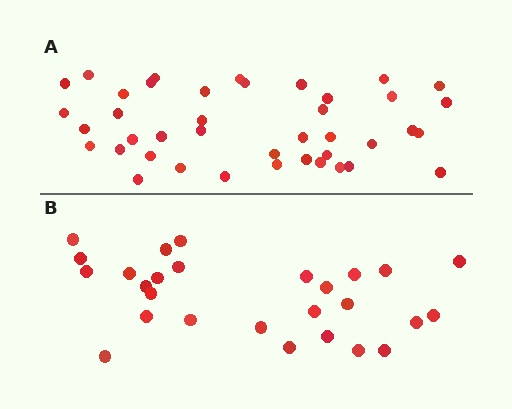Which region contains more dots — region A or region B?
Region A (the top region) has more dots.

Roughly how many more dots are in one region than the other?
Region A has approximately 15 more dots than region B.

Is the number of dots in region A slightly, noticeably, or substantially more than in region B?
Region A has substantially more. The ratio is roughly 1.5 to 1.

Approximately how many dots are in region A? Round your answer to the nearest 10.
About 40 dots. (The exact count is 41, which rounds to 40.)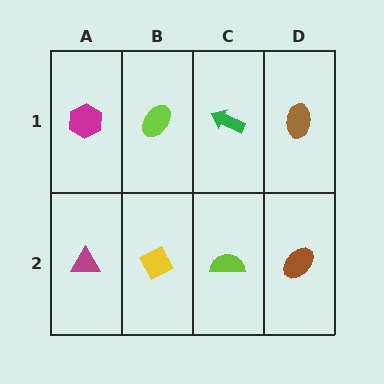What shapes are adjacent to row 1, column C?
A lime semicircle (row 2, column C), a lime ellipse (row 1, column B), a brown ellipse (row 1, column D).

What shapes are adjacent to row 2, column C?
A green arrow (row 1, column C), a yellow diamond (row 2, column B), a brown ellipse (row 2, column D).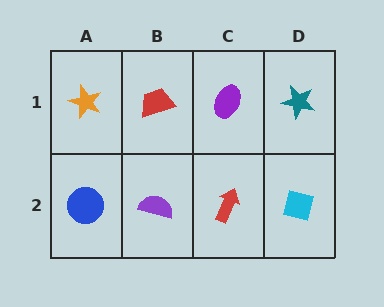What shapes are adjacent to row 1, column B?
A purple semicircle (row 2, column B), an orange star (row 1, column A), a purple ellipse (row 1, column C).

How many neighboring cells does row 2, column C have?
3.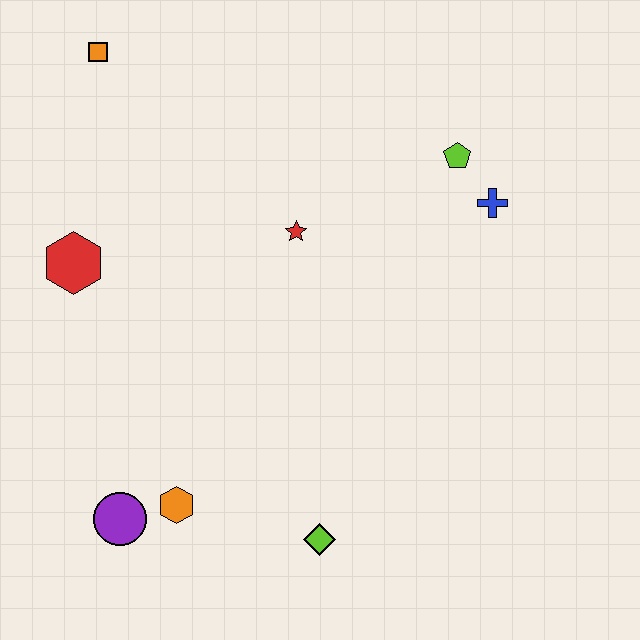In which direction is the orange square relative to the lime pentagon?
The orange square is to the left of the lime pentagon.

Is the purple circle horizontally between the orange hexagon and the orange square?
Yes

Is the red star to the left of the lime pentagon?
Yes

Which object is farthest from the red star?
The purple circle is farthest from the red star.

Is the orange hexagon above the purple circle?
Yes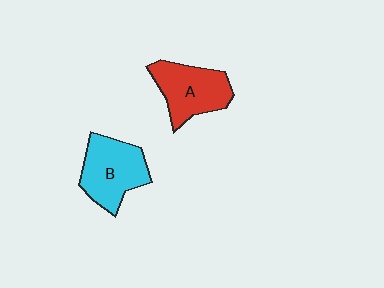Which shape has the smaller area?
Shape A (red).